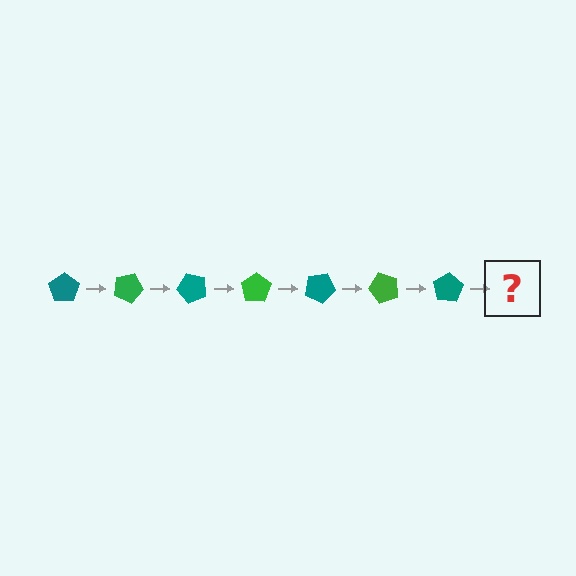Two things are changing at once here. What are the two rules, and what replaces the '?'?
The two rules are that it rotates 25 degrees each step and the color cycles through teal and green. The '?' should be a green pentagon, rotated 175 degrees from the start.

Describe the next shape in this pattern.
It should be a green pentagon, rotated 175 degrees from the start.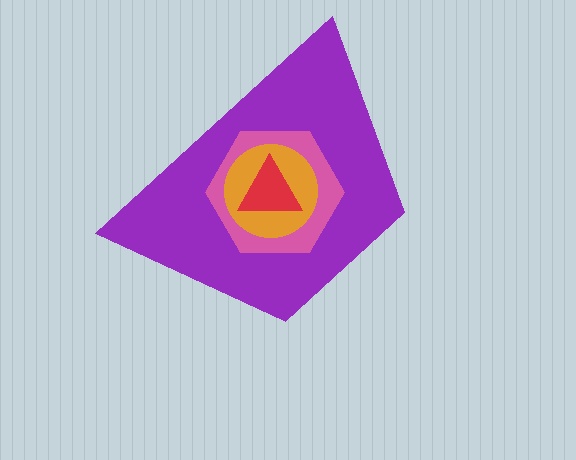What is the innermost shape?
The red triangle.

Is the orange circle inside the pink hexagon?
Yes.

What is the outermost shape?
The purple trapezoid.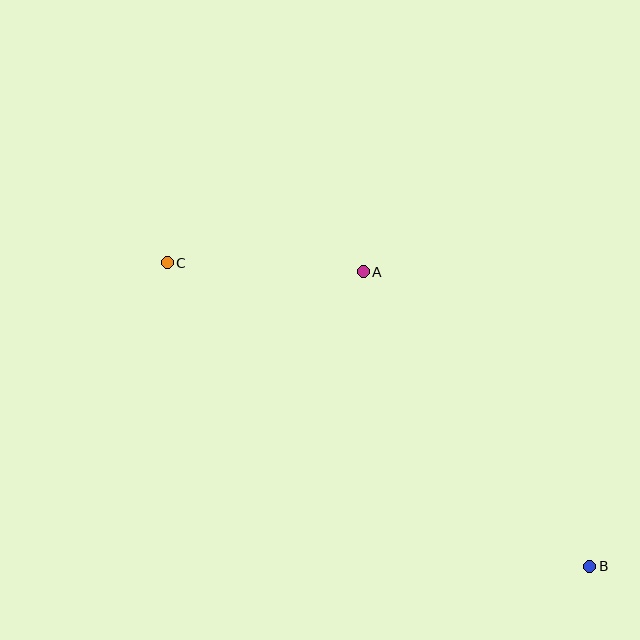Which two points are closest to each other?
Points A and C are closest to each other.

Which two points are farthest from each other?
Points B and C are farthest from each other.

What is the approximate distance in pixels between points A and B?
The distance between A and B is approximately 371 pixels.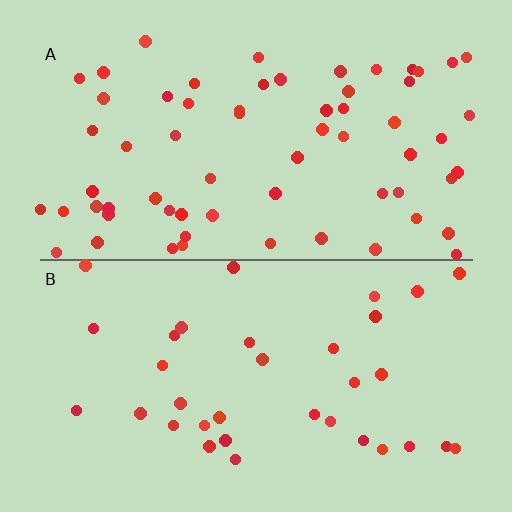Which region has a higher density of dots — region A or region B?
A (the top).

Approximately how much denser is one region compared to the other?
Approximately 1.8× — region A over region B.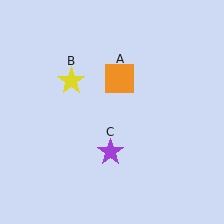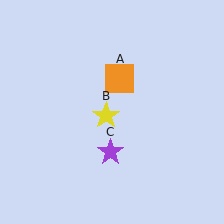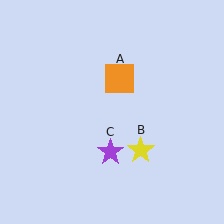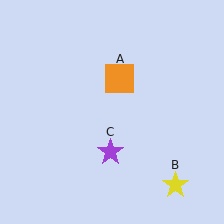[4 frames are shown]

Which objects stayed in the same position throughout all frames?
Orange square (object A) and purple star (object C) remained stationary.